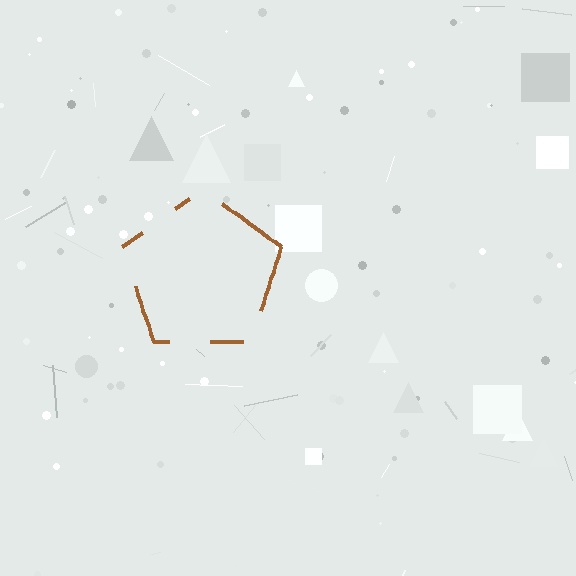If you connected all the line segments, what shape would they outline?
They would outline a pentagon.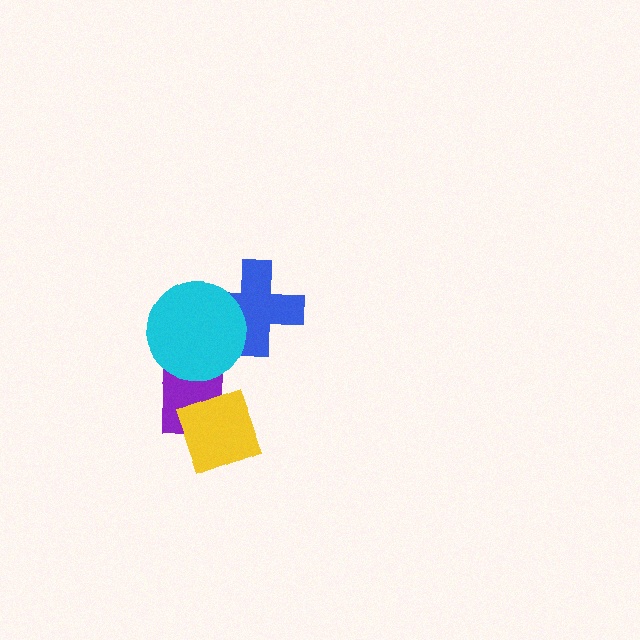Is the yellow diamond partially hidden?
No, no other shape covers it.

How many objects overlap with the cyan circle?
2 objects overlap with the cyan circle.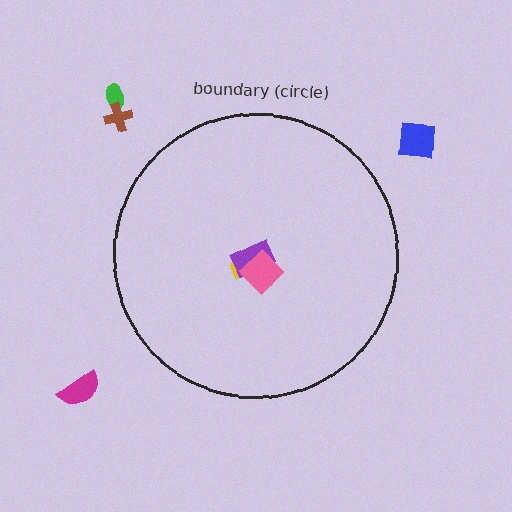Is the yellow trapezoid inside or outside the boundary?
Inside.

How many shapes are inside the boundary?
3 inside, 4 outside.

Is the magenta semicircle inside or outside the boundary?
Outside.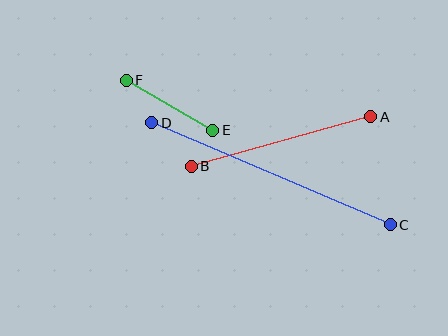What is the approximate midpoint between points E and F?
The midpoint is at approximately (169, 105) pixels.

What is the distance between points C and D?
The distance is approximately 259 pixels.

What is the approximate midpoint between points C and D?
The midpoint is at approximately (271, 174) pixels.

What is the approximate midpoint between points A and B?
The midpoint is at approximately (281, 141) pixels.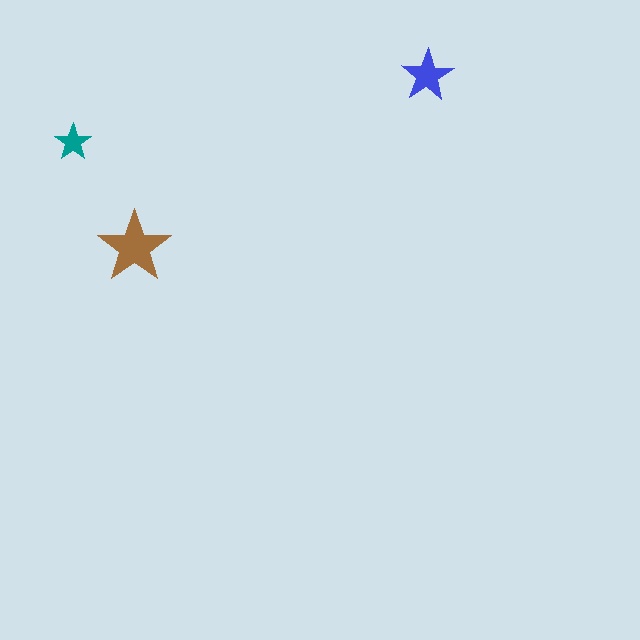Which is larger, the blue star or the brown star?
The brown one.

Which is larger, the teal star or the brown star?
The brown one.